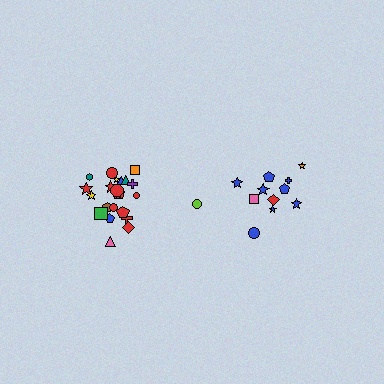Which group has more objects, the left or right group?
The left group.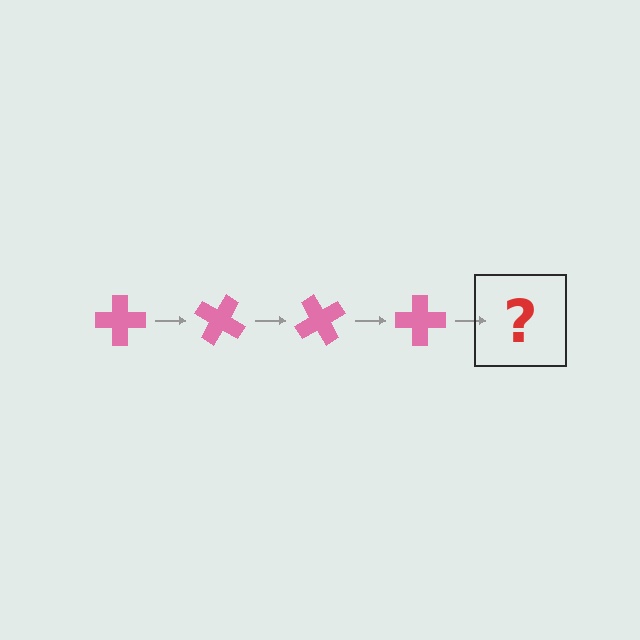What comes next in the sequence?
The next element should be a pink cross rotated 120 degrees.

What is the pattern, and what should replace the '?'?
The pattern is that the cross rotates 30 degrees each step. The '?' should be a pink cross rotated 120 degrees.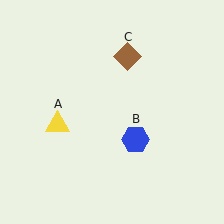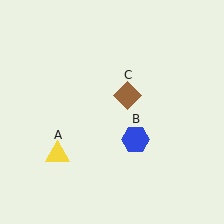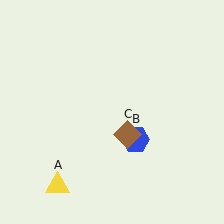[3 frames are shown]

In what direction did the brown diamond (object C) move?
The brown diamond (object C) moved down.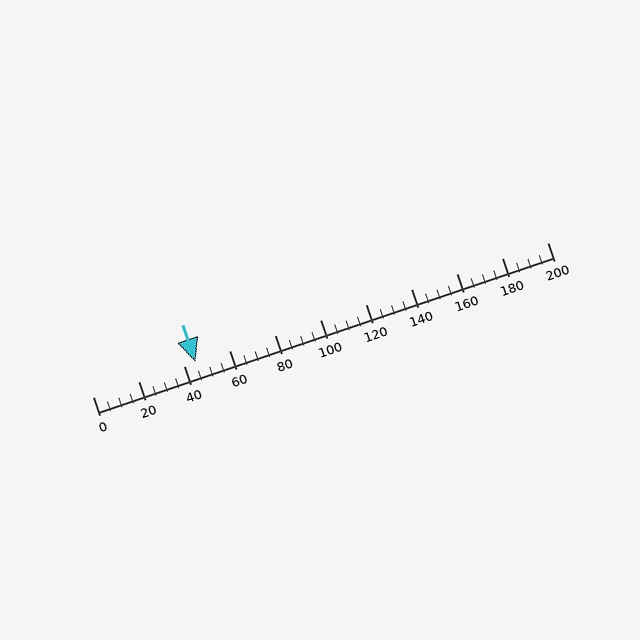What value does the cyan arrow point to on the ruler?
The cyan arrow points to approximately 45.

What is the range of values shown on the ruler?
The ruler shows values from 0 to 200.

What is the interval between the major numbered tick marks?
The major tick marks are spaced 20 units apart.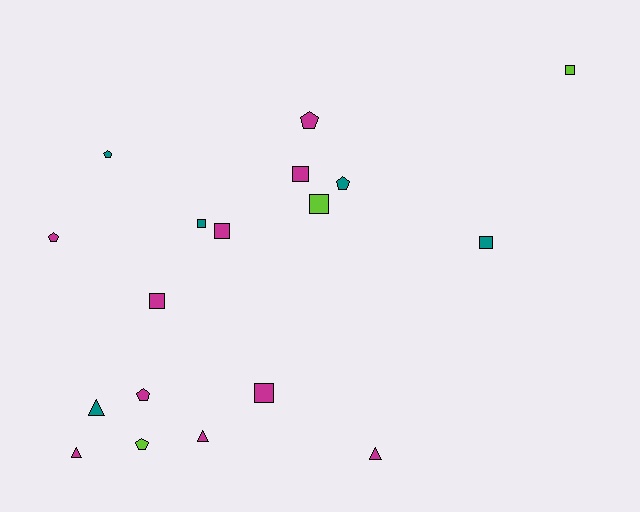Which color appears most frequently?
Magenta, with 10 objects.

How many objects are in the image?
There are 18 objects.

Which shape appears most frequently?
Square, with 8 objects.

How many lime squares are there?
There are 2 lime squares.